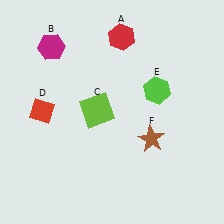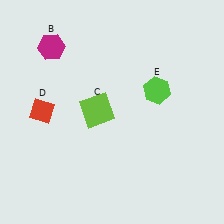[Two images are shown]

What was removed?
The brown star (F), the red hexagon (A) were removed in Image 2.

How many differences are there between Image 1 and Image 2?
There are 2 differences between the two images.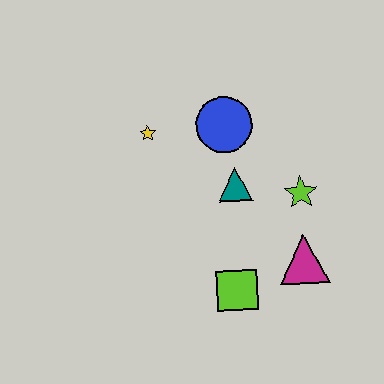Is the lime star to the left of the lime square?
No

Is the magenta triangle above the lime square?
Yes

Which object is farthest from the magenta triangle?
The yellow star is farthest from the magenta triangle.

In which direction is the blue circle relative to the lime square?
The blue circle is above the lime square.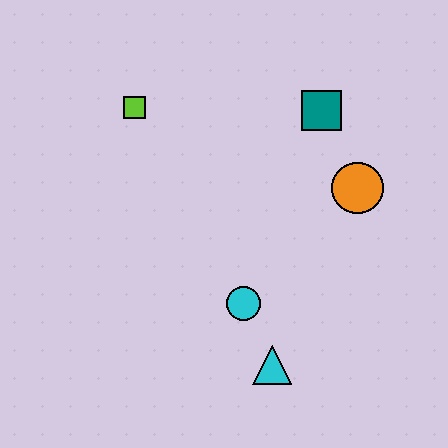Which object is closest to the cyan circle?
The cyan triangle is closest to the cyan circle.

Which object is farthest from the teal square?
The cyan triangle is farthest from the teal square.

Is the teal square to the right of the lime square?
Yes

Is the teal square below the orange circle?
No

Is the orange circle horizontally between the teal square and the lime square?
No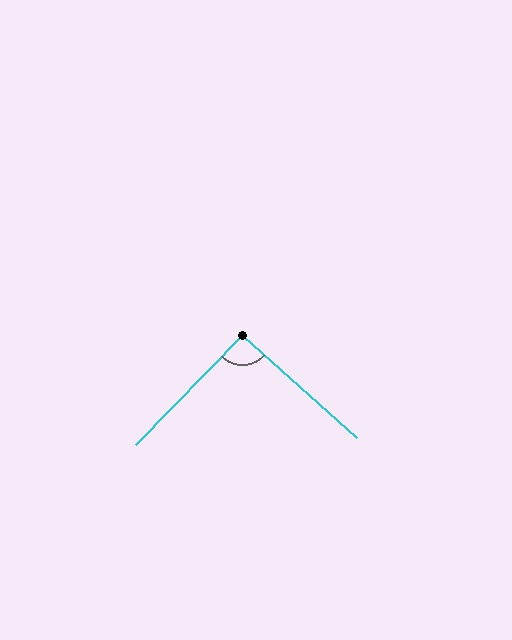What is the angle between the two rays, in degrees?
Approximately 93 degrees.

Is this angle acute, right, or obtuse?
It is approximately a right angle.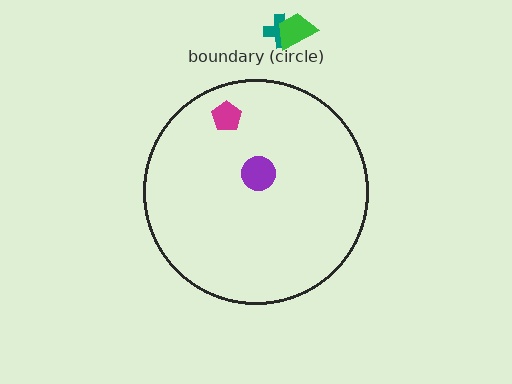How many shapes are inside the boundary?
2 inside, 2 outside.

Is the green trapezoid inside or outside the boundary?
Outside.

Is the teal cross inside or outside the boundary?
Outside.